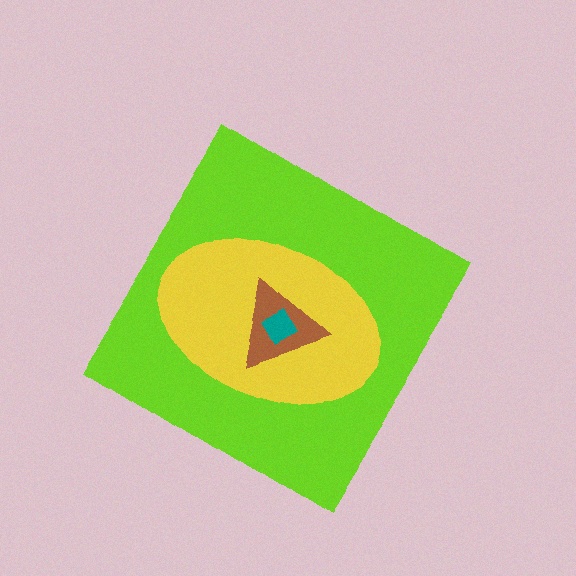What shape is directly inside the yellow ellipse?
The brown triangle.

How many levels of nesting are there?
4.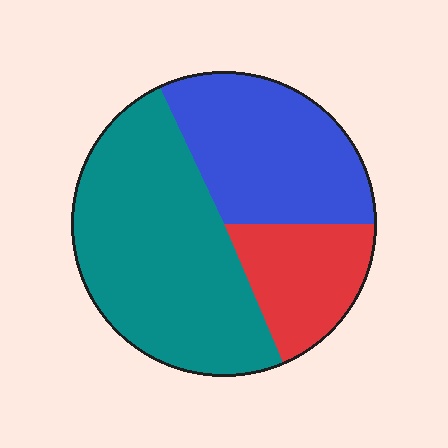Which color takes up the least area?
Red, at roughly 20%.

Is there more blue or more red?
Blue.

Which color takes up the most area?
Teal, at roughly 50%.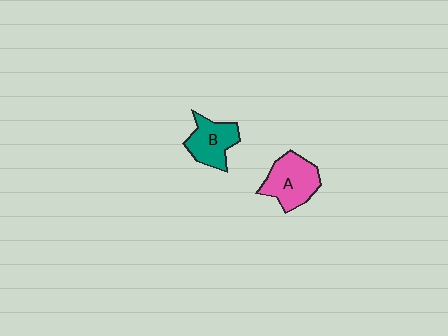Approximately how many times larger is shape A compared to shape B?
Approximately 1.2 times.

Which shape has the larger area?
Shape A (pink).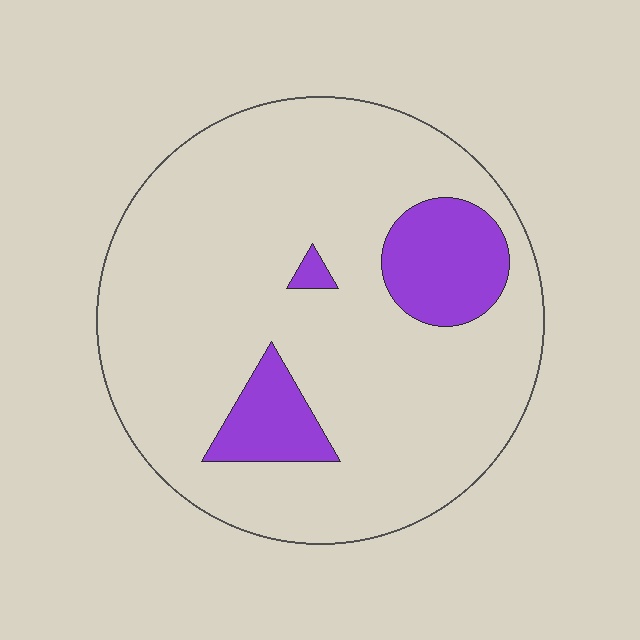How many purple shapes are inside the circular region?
3.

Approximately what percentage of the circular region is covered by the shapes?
Approximately 15%.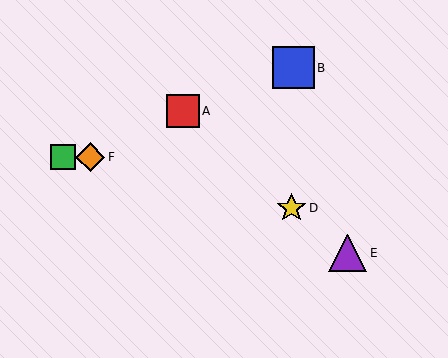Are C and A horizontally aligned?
No, C is at y≈157 and A is at y≈111.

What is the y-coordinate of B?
Object B is at y≈68.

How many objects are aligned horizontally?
2 objects (C, F) are aligned horizontally.